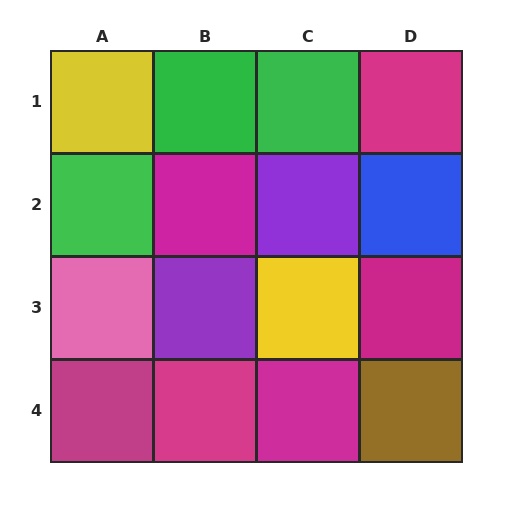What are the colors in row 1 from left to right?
Yellow, green, green, magenta.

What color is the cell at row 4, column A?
Magenta.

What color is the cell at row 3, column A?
Pink.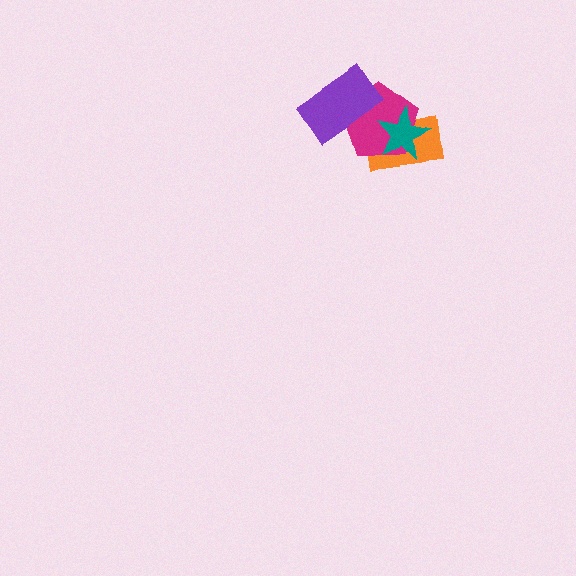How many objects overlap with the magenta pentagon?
3 objects overlap with the magenta pentagon.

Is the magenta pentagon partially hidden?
Yes, it is partially covered by another shape.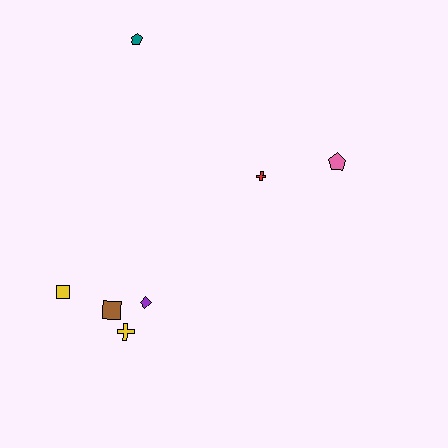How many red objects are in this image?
There is 1 red object.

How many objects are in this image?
There are 7 objects.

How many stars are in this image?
There are no stars.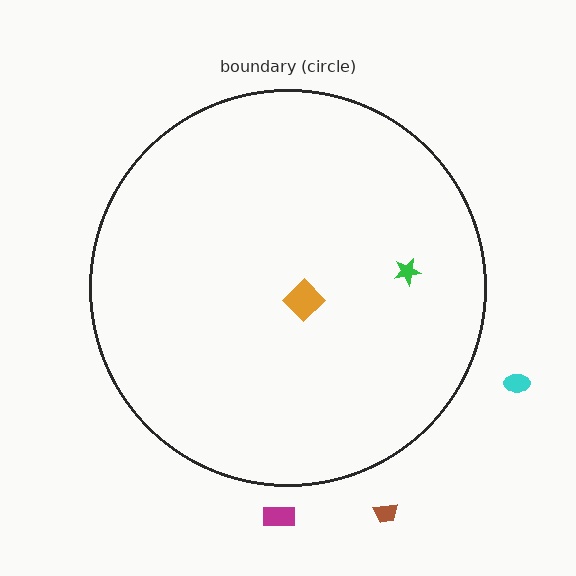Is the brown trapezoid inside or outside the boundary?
Outside.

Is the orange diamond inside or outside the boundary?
Inside.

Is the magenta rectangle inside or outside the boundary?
Outside.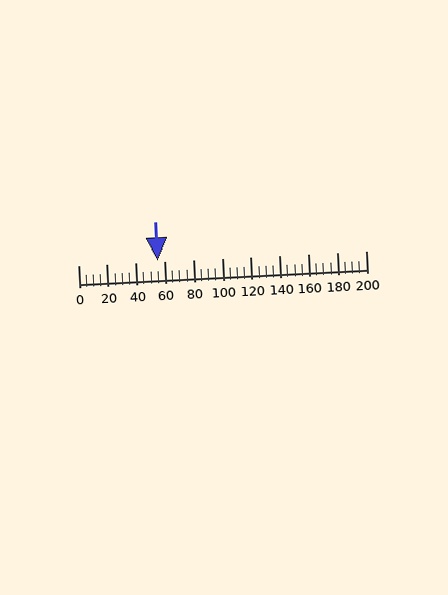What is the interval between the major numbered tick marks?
The major tick marks are spaced 20 units apart.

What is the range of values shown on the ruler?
The ruler shows values from 0 to 200.